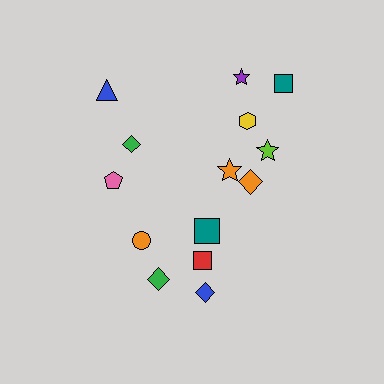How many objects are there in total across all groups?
There are 14 objects.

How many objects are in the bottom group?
There are 5 objects.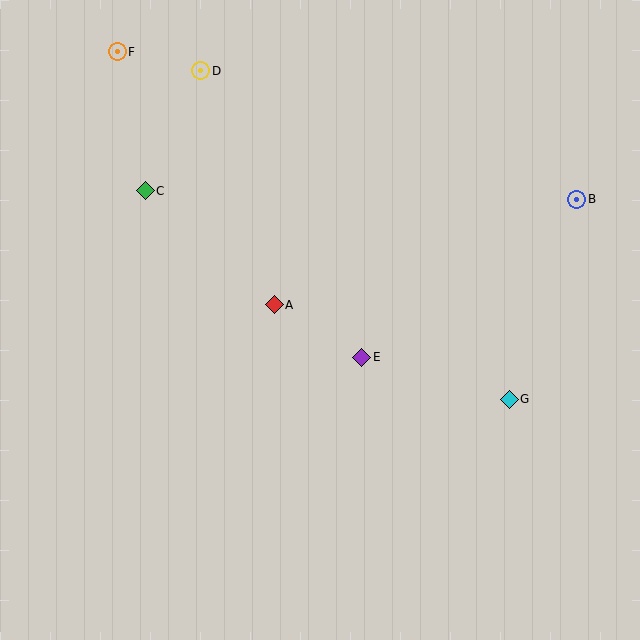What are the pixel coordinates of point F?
Point F is at (117, 52).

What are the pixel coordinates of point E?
Point E is at (362, 357).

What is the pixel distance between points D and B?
The distance between D and B is 397 pixels.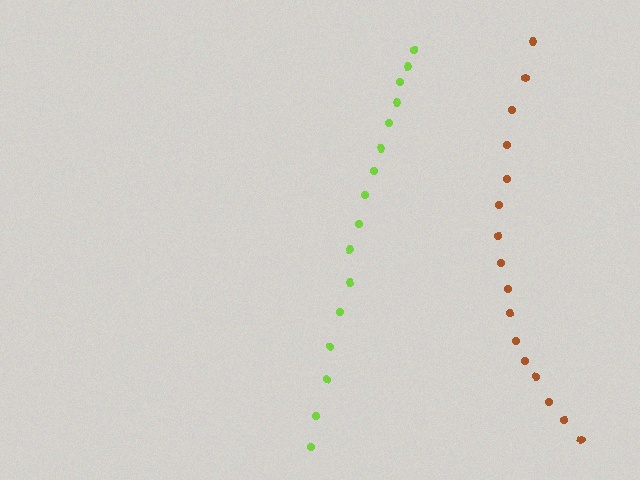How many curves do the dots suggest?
There are 2 distinct paths.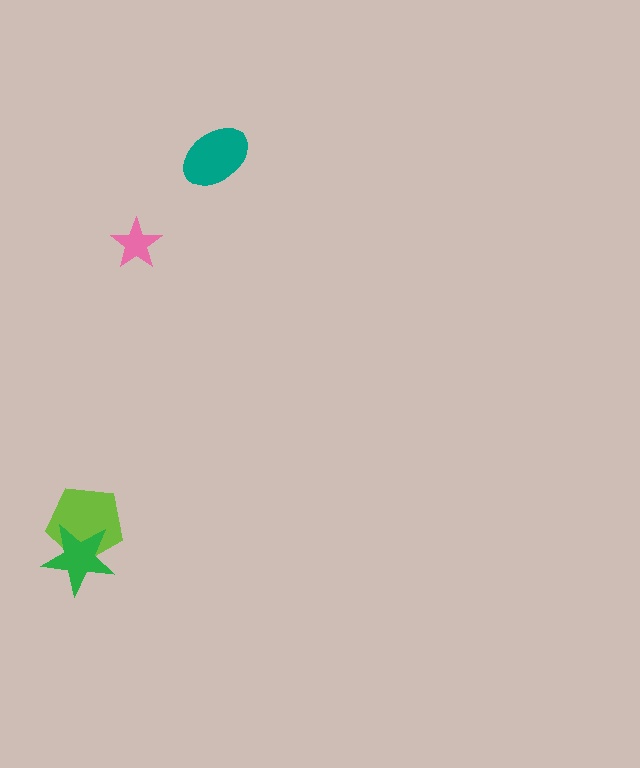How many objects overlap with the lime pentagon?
1 object overlaps with the lime pentagon.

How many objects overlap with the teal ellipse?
0 objects overlap with the teal ellipse.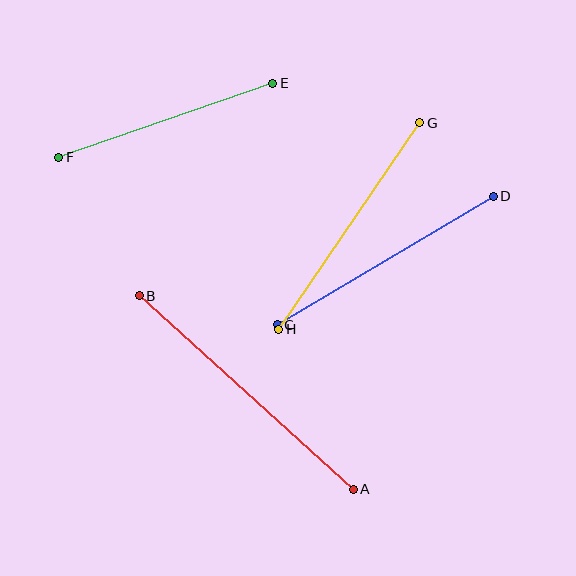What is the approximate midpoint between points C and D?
The midpoint is at approximately (385, 261) pixels.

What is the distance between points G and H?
The distance is approximately 250 pixels.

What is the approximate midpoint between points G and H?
The midpoint is at approximately (349, 226) pixels.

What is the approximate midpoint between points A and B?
The midpoint is at approximately (246, 392) pixels.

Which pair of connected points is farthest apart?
Points A and B are farthest apart.